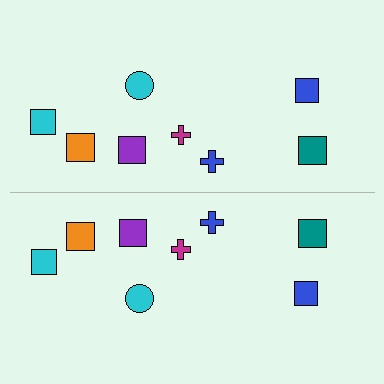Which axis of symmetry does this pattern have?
The pattern has a horizontal axis of symmetry running through the center of the image.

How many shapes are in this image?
There are 16 shapes in this image.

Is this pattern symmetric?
Yes, this pattern has bilateral (reflection) symmetry.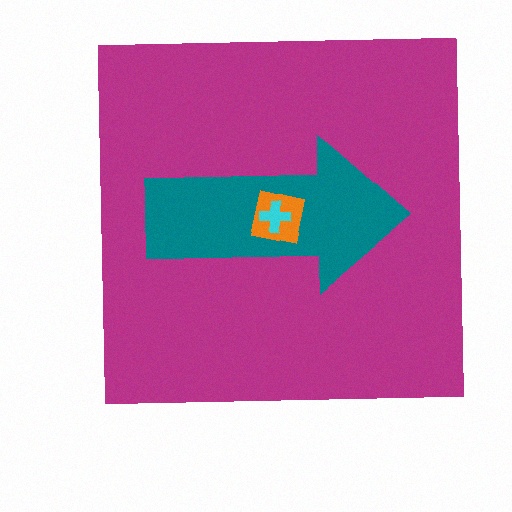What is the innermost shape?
The cyan cross.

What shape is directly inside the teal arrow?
The orange square.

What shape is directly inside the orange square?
The cyan cross.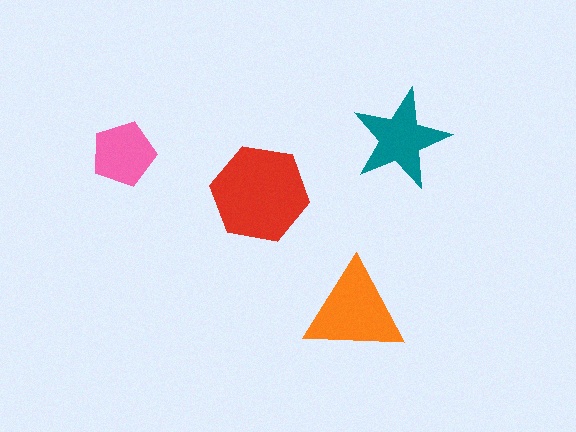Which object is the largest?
The red hexagon.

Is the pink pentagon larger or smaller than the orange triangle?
Smaller.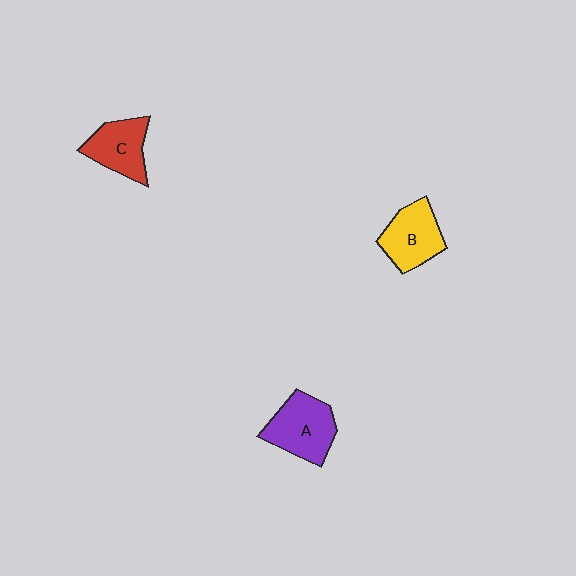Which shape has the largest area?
Shape A (purple).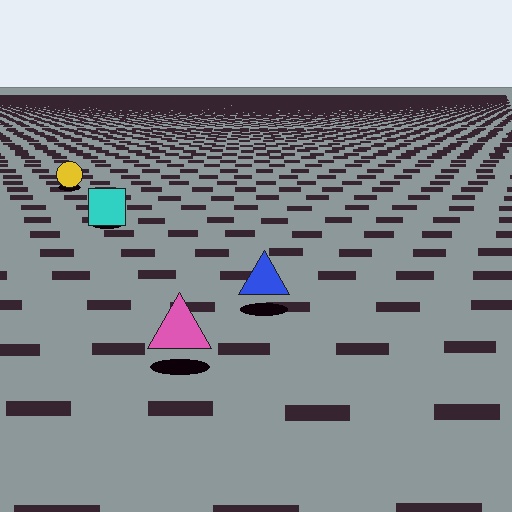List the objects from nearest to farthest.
From nearest to farthest: the pink triangle, the blue triangle, the cyan square, the yellow circle.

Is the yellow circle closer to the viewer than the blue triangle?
No. The blue triangle is closer — you can tell from the texture gradient: the ground texture is coarser near it.